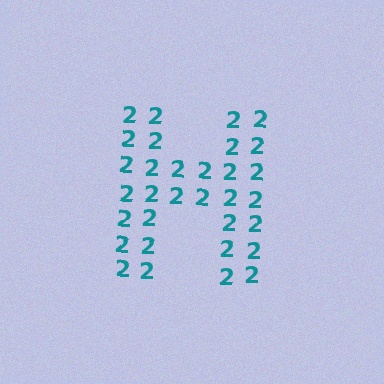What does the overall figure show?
The overall figure shows the letter H.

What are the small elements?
The small elements are digit 2's.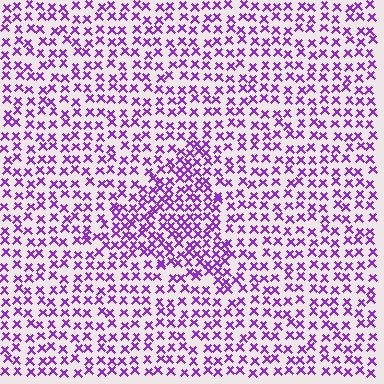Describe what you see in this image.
The image contains small purple elements arranged at two different densities. A triangle-shaped region is visible where the elements are more densely packed than the surrounding area.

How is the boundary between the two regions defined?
The boundary is defined by a change in element density (approximately 1.6x ratio). All elements are the same color, size, and shape.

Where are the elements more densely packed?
The elements are more densely packed inside the triangle boundary.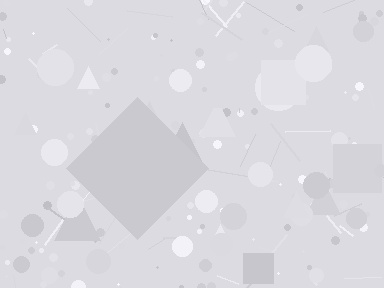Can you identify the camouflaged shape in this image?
The camouflaged shape is a diamond.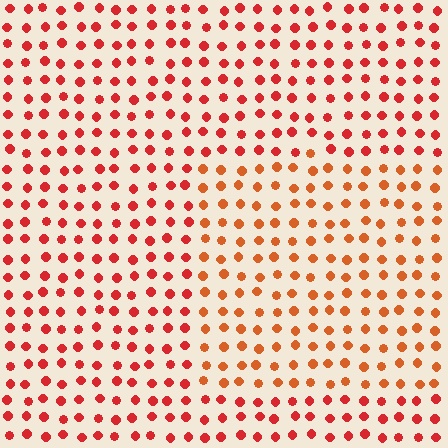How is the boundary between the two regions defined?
The boundary is defined purely by a slight shift in hue (about 22 degrees). Spacing, size, and orientation are identical on both sides.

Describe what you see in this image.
The image is filled with small red elements in a uniform arrangement. A rectangle-shaped region is visible where the elements are tinted to a slightly different hue, forming a subtle color boundary.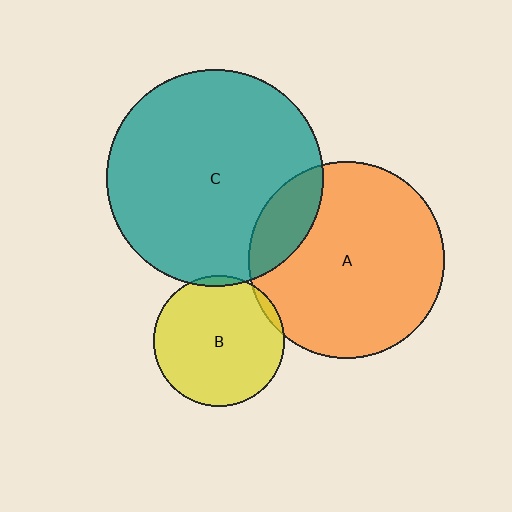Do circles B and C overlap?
Yes.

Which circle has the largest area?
Circle C (teal).